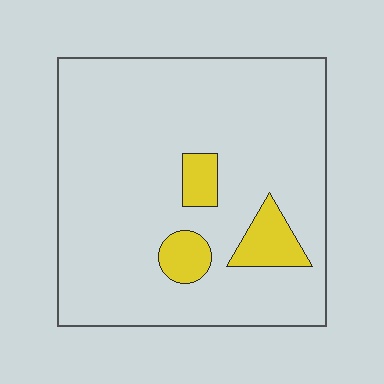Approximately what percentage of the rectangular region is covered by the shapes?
Approximately 10%.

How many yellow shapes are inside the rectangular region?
3.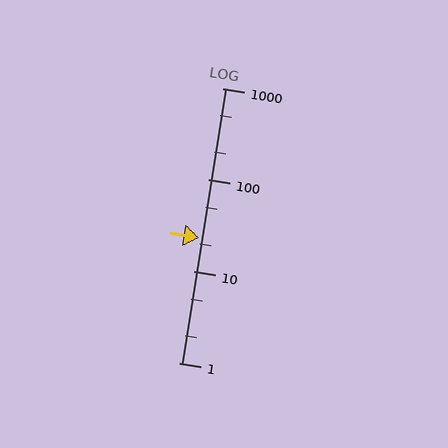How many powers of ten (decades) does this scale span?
The scale spans 3 decades, from 1 to 1000.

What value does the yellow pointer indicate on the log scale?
The pointer indicates approximately 23.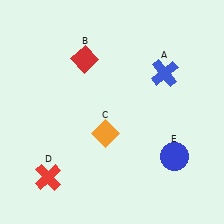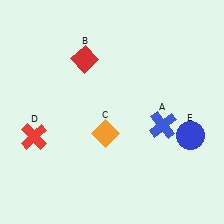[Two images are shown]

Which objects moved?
The objects that moved are: the blue cross (A), the red cross (D), the blue circle (E).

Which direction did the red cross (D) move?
The red cross (D) moved up.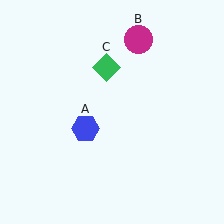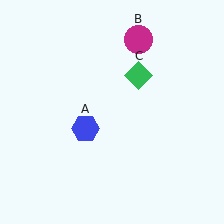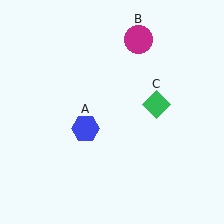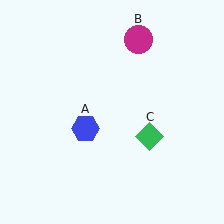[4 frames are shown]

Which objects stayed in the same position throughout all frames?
Blue hexagon (object A) and magenta circle (object B) remained stationary.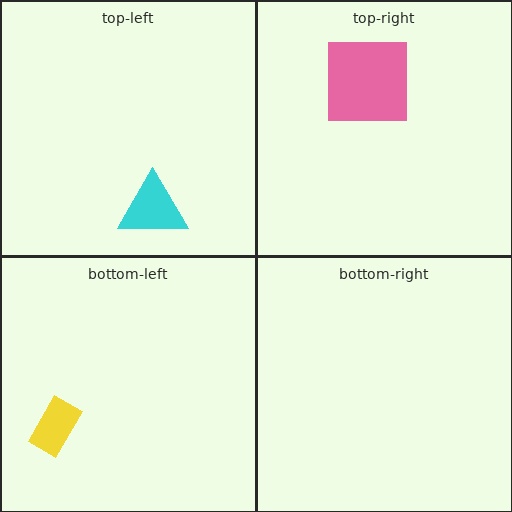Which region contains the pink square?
The top-right region.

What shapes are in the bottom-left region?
The yellow rectangle.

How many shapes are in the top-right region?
1.